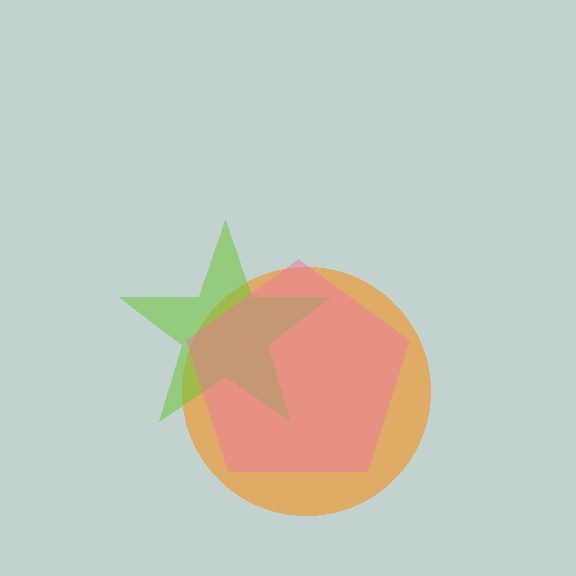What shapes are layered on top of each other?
The layered shapes are: an orange circle, a lime star, a pink pentagon.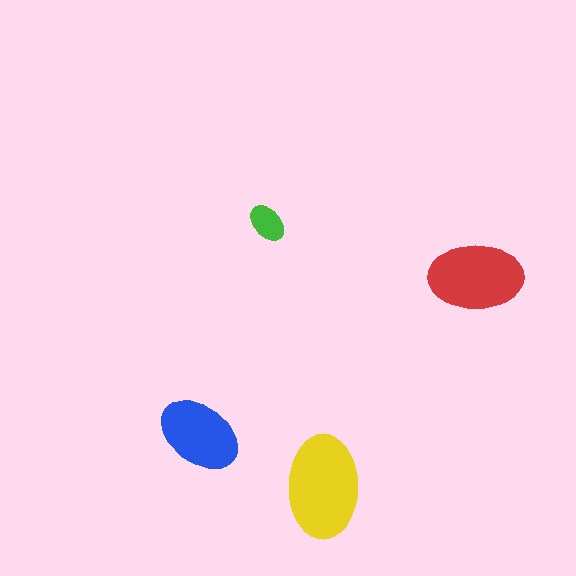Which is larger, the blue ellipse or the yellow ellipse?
The yellow one.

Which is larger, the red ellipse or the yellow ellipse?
The yellow one.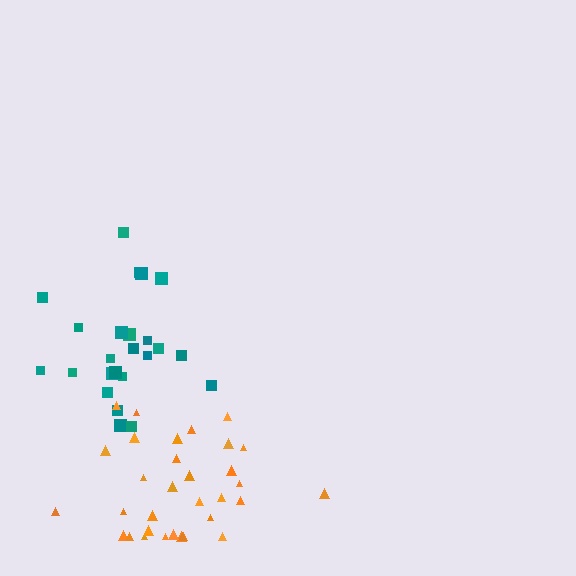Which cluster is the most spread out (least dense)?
Orange.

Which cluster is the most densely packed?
Teal.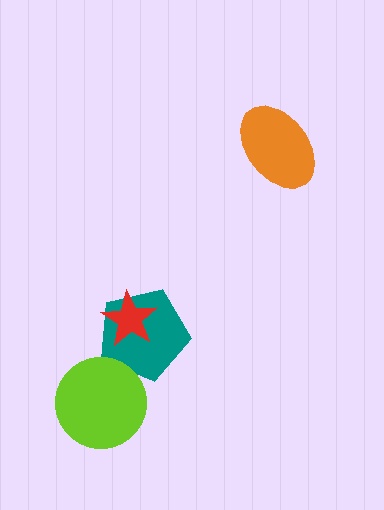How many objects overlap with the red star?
1 object overlaps with the red star.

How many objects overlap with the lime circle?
1 object overlaps with the lime circle.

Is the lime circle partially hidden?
No, no other shape covers it.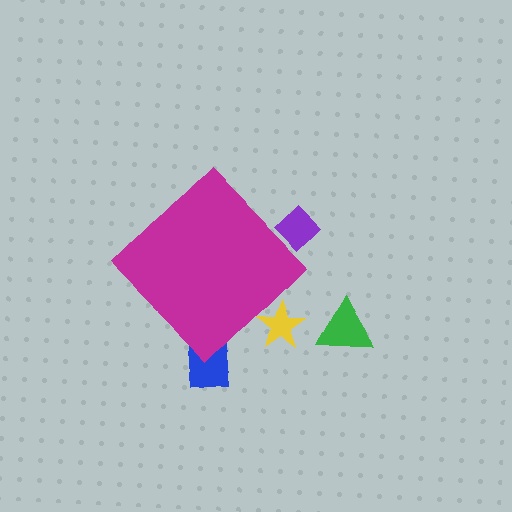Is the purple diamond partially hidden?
Yes, the purple diamond is partially hidden behind the magenta diamond.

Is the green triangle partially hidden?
No, the green triangle is fully visible.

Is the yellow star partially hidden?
Yes, the yellow star is partially hidden behind the magenta diamond.